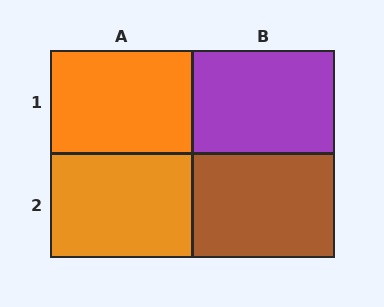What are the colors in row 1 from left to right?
Orange, purple.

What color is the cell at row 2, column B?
Brown.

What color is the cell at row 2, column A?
Orange.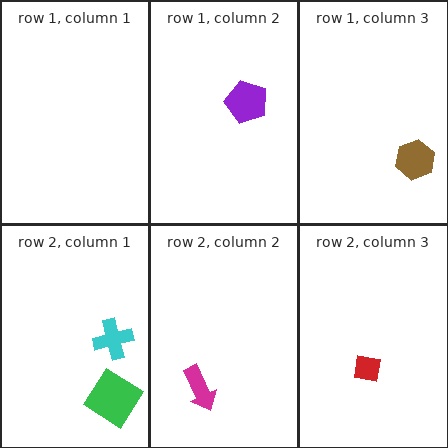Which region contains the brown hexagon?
The row 1, column 3 region.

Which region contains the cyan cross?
The row 2, column 1 region.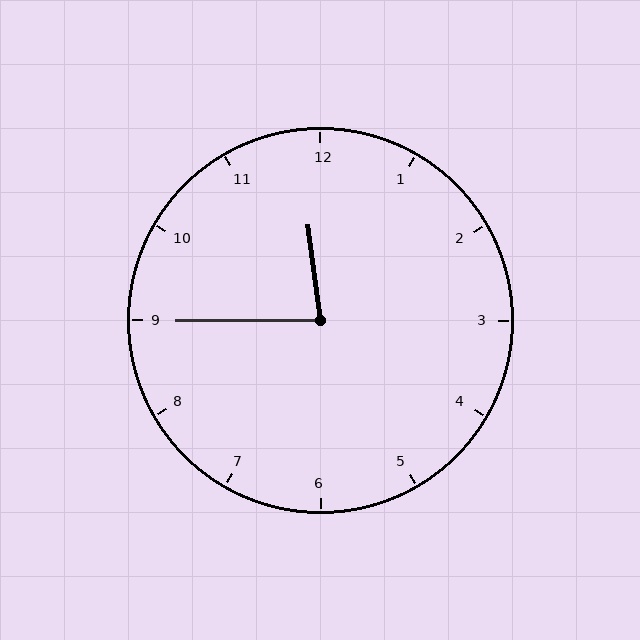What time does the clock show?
11:45.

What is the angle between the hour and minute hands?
Approximately 82 degrees.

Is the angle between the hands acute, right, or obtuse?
It is acute.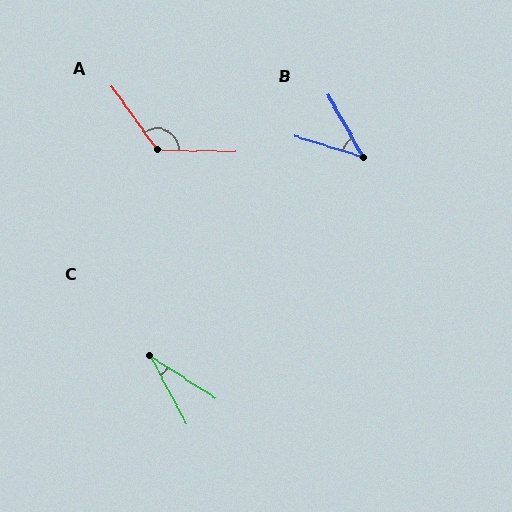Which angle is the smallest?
C, at approximately 29 degrees.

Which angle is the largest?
A, at approximately 126 degrees.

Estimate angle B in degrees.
Approximately 44 degrees.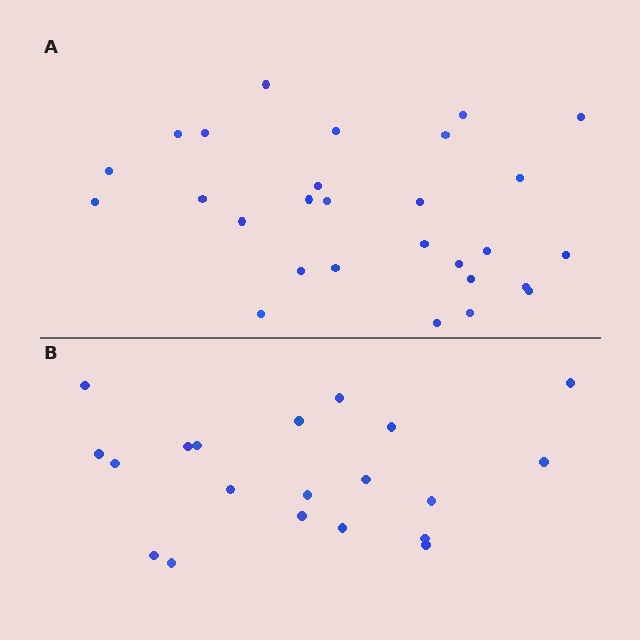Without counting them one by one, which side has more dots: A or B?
Region A (the top region) has more dots.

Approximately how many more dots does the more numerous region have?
Region A has roughly 8 or so more dots than region B.